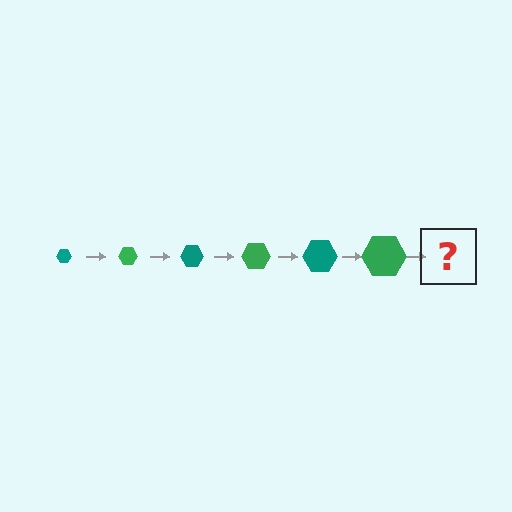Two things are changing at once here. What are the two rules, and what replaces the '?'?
The two rules are that the hexagon grows larger each step and the color cycles through teal and green. The '?' should be a teal hexagon, larger than the previous one.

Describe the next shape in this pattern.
It should be a teal hexagon, larger than the previous one.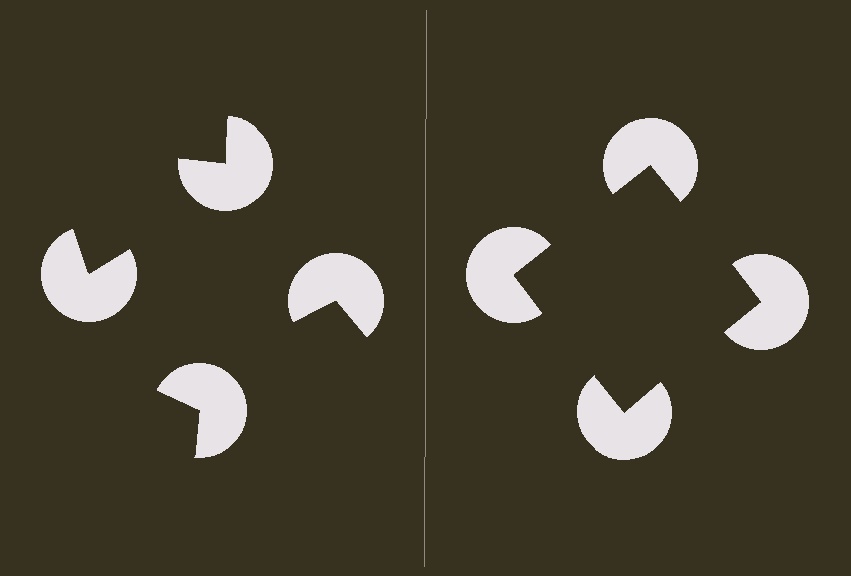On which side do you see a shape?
An illusory square appears on the right side. On the left side the wedge cuts are rotated, so no coherent shape forms.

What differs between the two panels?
The pac-man discs are positioned identically on both sides; only the wedge orientations differ. On the right they align to a square; on the left they are misaligned.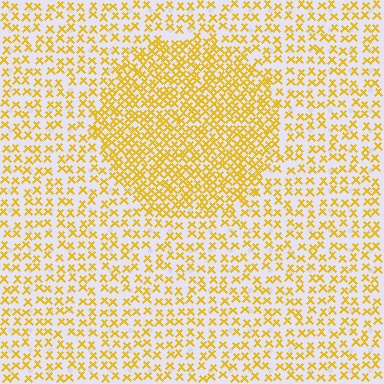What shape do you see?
I see a circle.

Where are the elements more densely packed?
The elements are more densely packed inside the circle boundary.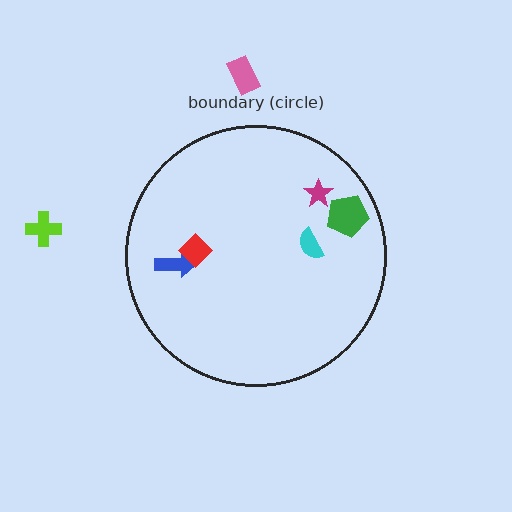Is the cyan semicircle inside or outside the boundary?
Inside.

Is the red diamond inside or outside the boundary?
Inside.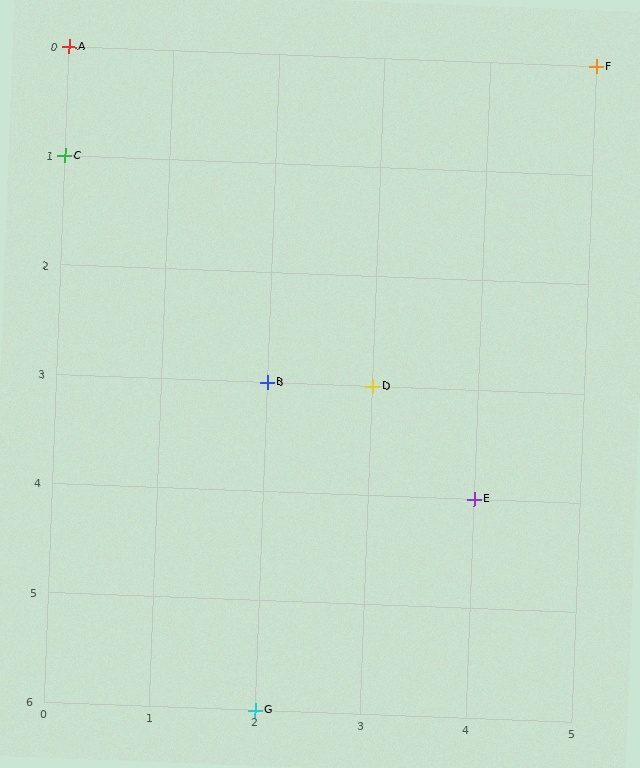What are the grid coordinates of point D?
Point D is at grid coordinates (3, 3).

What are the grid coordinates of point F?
Point F is at grid coordinates (5, 0).